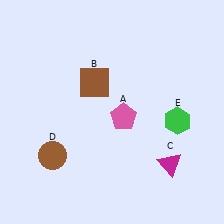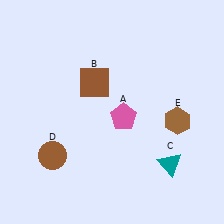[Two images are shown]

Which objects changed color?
C changed from magenta to teal. E changed from green to brown.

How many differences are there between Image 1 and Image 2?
There are 2 differences between the two images.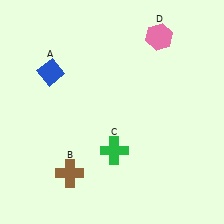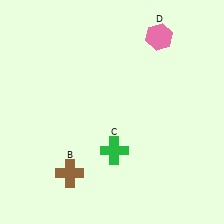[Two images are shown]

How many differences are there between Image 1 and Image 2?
There is 1 difference between the two images.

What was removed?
The blue diamond (A) was removed in Image 2.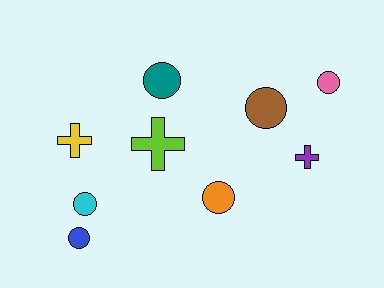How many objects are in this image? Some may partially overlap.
There are 9 objects.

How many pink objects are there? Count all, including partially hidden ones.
There is 1 pink object.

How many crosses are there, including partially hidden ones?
There are 3 crosses.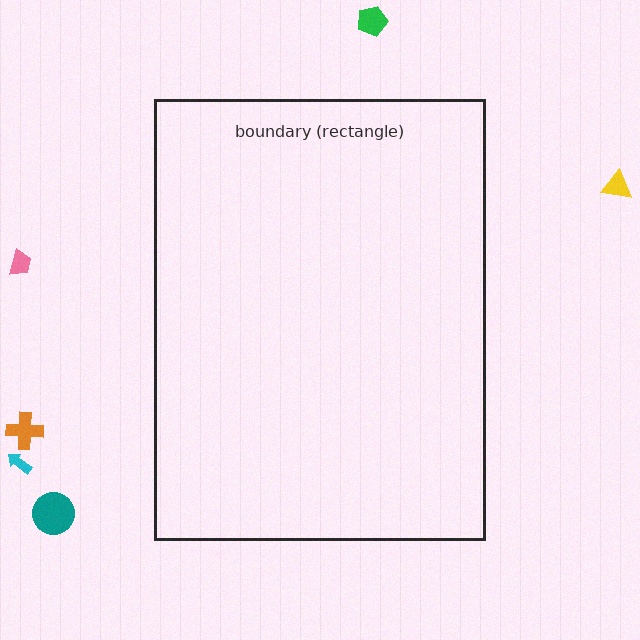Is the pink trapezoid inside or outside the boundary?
Outside.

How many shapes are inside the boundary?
0 inside, 6 outside.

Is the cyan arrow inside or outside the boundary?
Outside.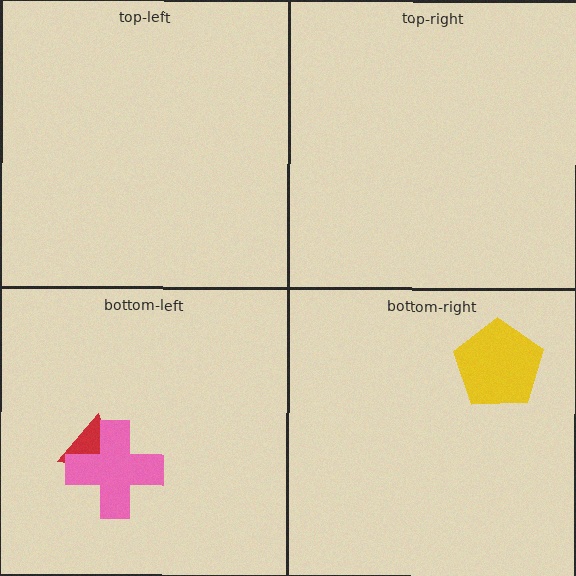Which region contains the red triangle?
The bottom-left region.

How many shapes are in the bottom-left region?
2.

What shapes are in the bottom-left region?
The red triangle, the pink cross.